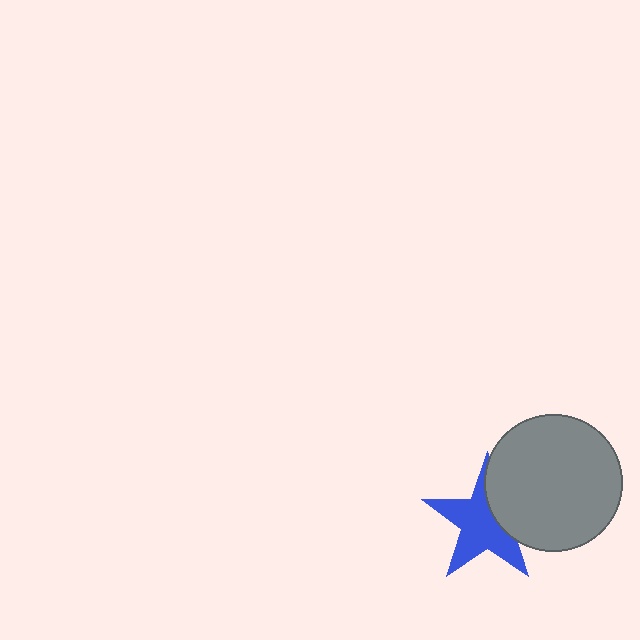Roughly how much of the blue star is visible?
Most of it is visible (roughly 68%).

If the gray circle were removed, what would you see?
You would see the complete blue star.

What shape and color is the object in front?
The object in front is a gray circle.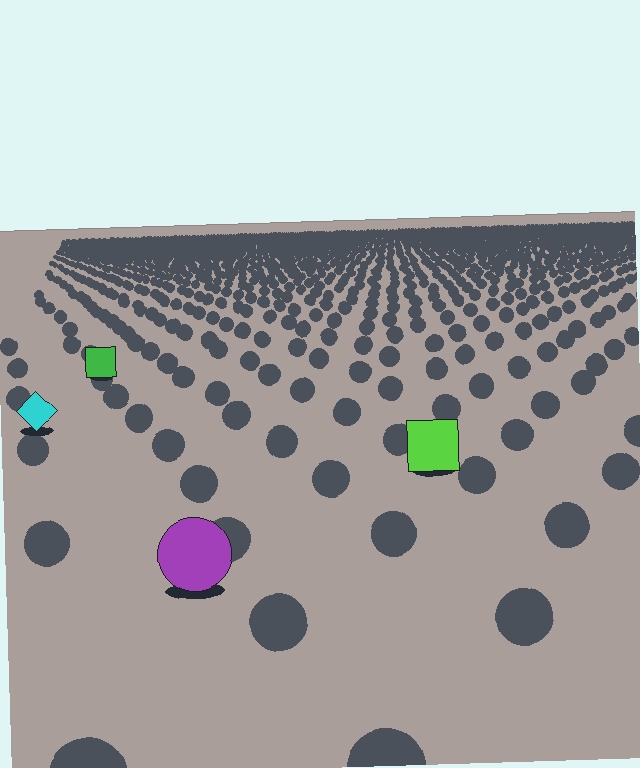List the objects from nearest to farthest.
From nearest to farthest: the purple circle, the lime square, the cyan diamond, the green square.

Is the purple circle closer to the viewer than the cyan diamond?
Yes. The purple circle is closer — you can tell from the texture gradient: the ground texture is coarser near it.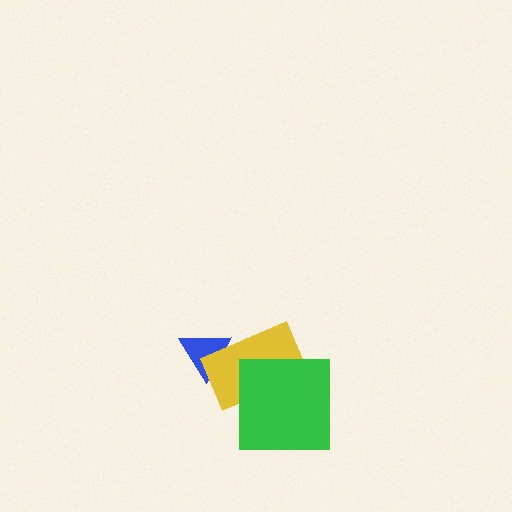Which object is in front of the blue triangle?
The yellow rectangle is in front of the blue triangle.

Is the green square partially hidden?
No, no other shape covers it.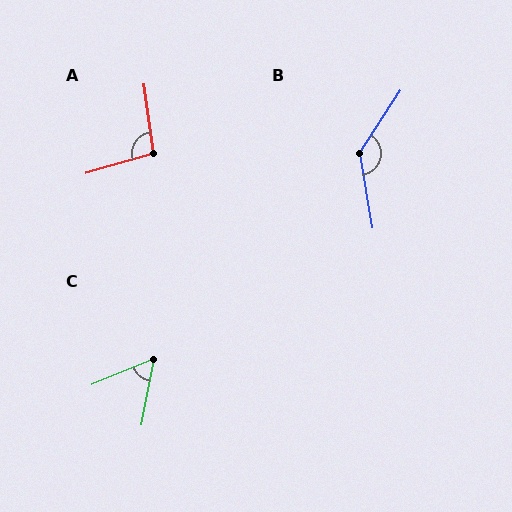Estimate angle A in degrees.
Approximately 98 degrees.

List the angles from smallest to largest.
C (57°), A (98°), B (137°).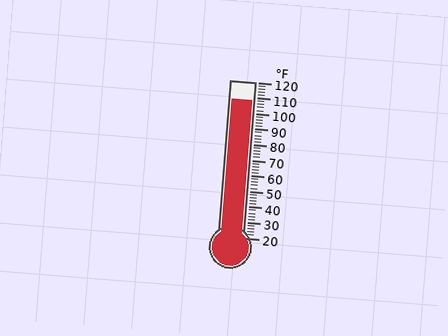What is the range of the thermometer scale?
The thermometer scale ranges from 20°F to 120°F.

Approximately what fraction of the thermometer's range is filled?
The thermometer is filled to approximately 90% of its range.